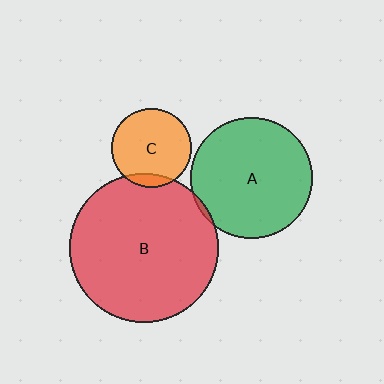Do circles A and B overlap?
Yes.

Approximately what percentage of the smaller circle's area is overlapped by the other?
Approximately 5%.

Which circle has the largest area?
Circle B (red).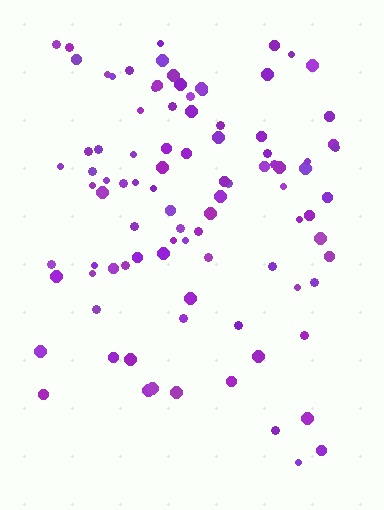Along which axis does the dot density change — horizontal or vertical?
Vertical.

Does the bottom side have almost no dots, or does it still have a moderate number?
Still a moderate number, just noticeably fewer than the top.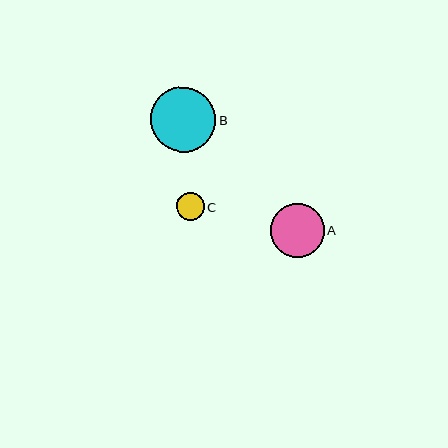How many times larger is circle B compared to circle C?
Circle B is approximately 2.3 times the size of circle C.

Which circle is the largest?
Circle B is the largest with a size of approximately 65 pixels.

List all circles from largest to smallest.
From largest to smallest: B, A, C.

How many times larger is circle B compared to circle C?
Circle B is approximately 2.3 times the size of circle C.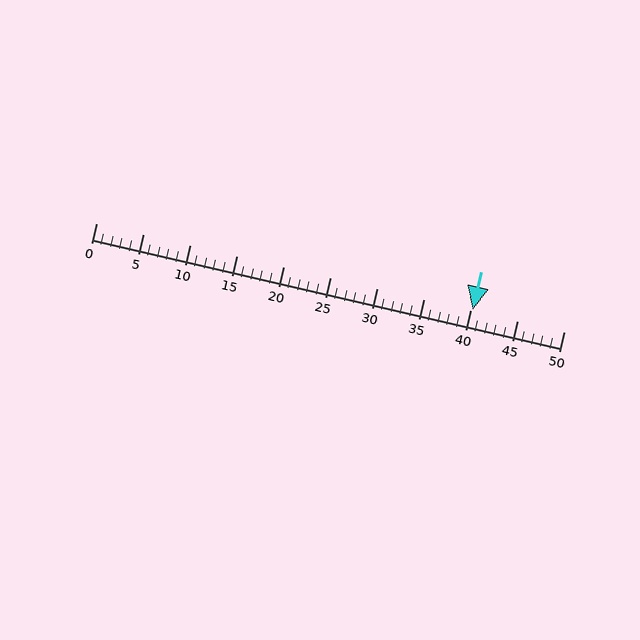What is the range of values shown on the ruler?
The ruler shows values from 0 to 50.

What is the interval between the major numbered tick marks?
The major tick marks are spaced 5 units apart.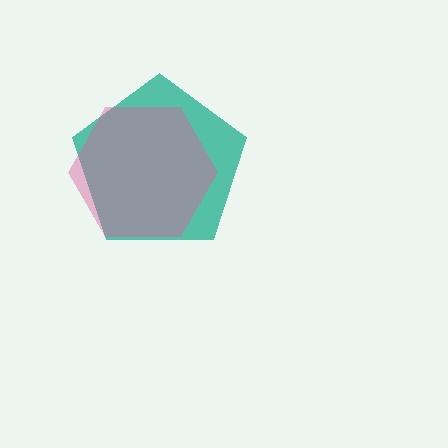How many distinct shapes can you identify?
There are 2 distinct shapes: a teal pentagon, a pink hexagon.